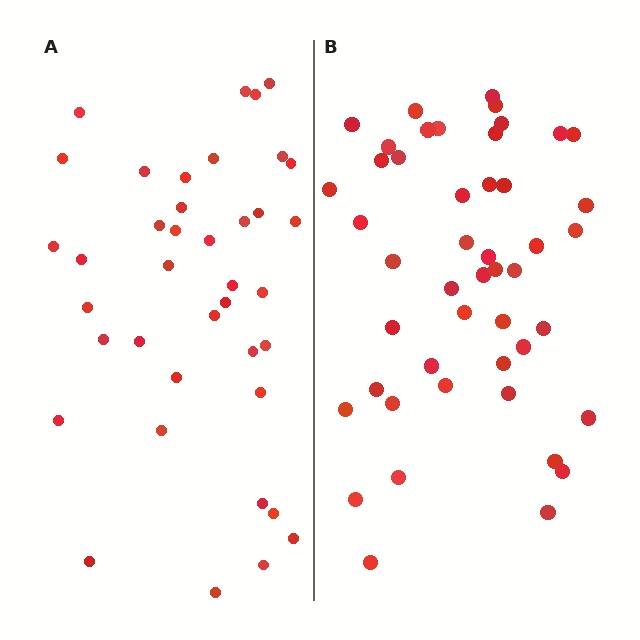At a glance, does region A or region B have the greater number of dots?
Region B (the right region) has more dots.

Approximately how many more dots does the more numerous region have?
Region B has roughly 8 or so more dots than region A.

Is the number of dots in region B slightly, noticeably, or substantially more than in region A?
Region B has only slightly more — the two regions are fairly close. The ratio is roughly 1.2 to 1.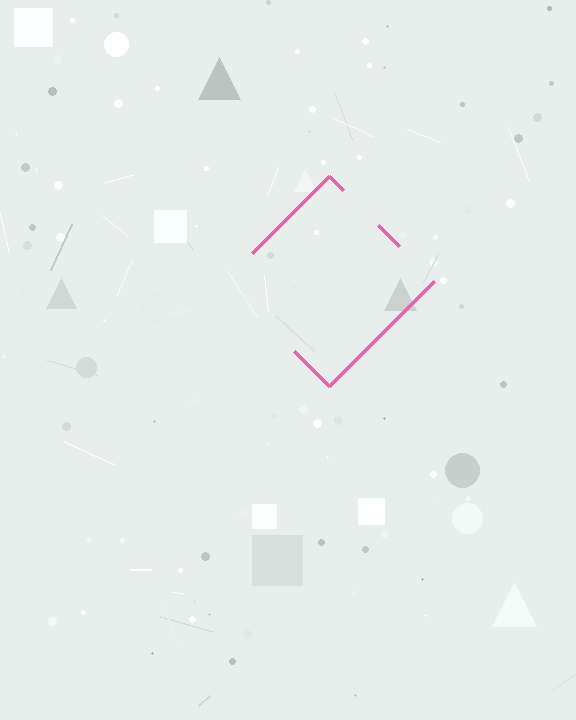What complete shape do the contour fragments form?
The contour fragments form a diamond.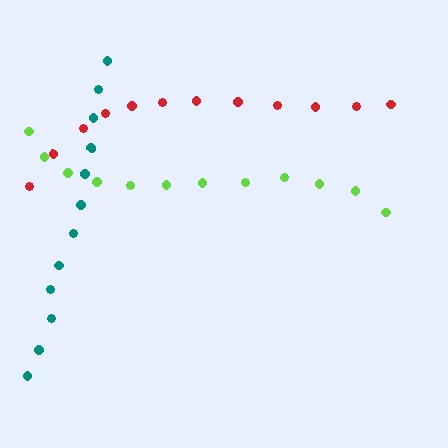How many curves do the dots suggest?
There are 3 distinct paths.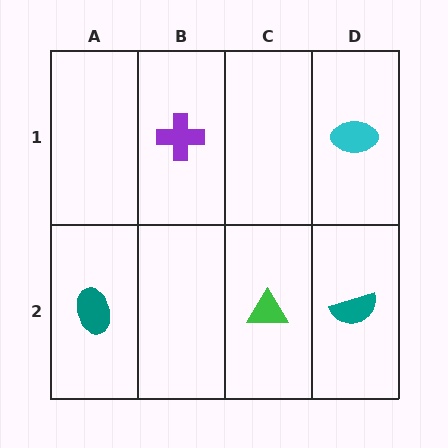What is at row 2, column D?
A teal semicircle.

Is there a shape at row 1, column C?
No, that cell is empty.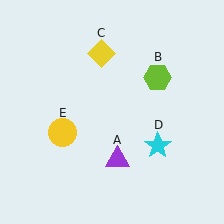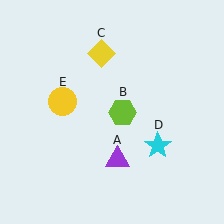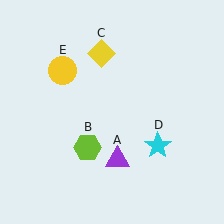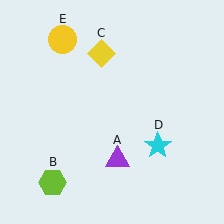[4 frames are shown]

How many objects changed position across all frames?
2 objects changed position: lime hexagon (object B), yellow circle (object E).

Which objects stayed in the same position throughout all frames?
Purple triangle (object A) and yellow diamond (object C) and cyan star (object D) remained stationary.